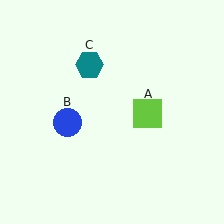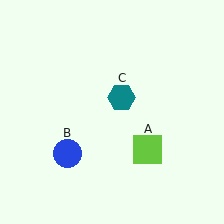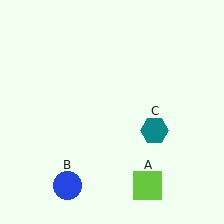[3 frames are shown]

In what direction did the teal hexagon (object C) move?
The teal hexagon (object C) moved down and to the right.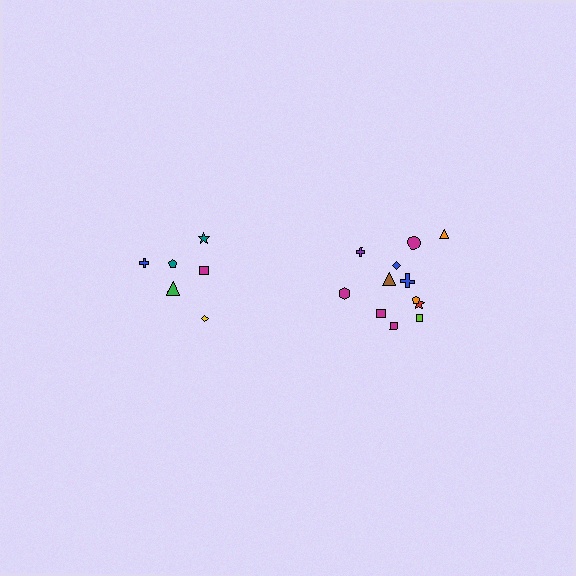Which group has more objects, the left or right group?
The right group.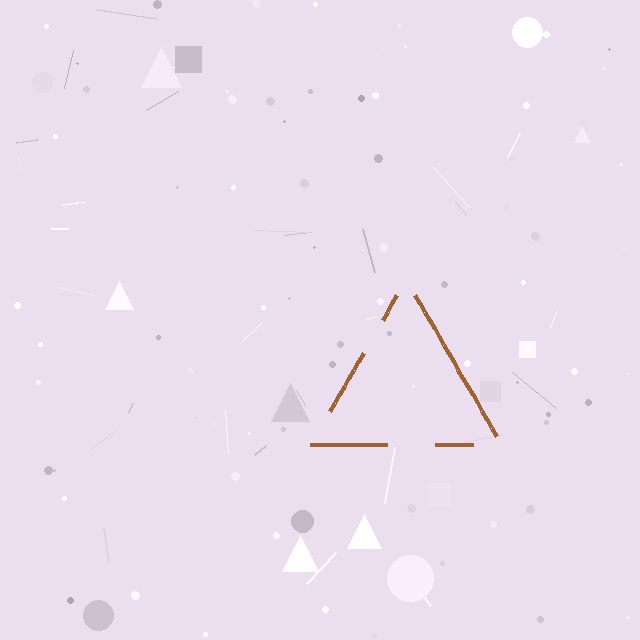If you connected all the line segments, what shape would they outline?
They would outline a triangle.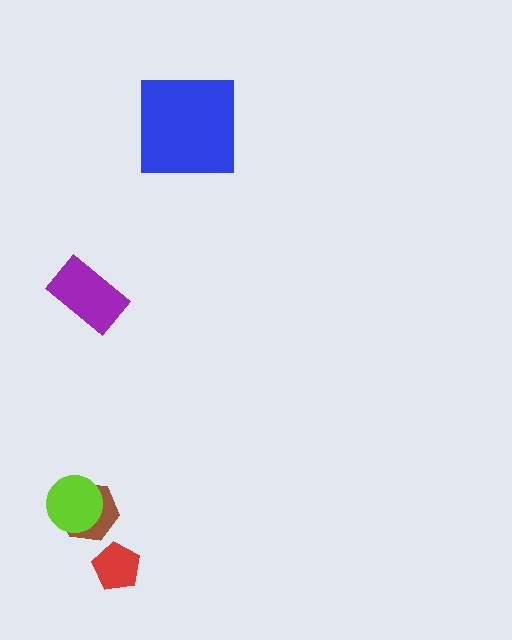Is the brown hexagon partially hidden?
Yes, it is partially covered by another shape.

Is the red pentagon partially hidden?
No, no other shape covers it.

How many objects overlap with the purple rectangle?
0 objects overlap with the purple rectangle.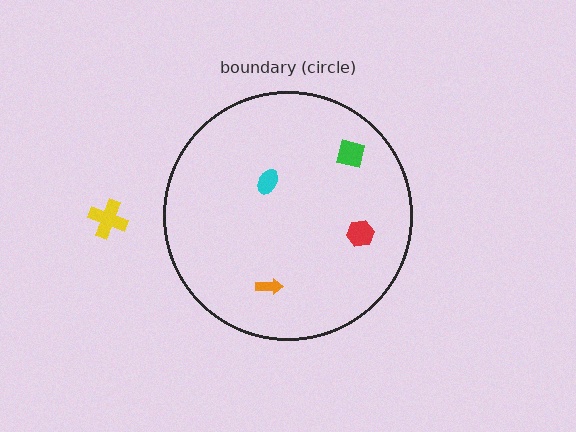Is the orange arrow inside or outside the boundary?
Inside.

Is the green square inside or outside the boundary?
Inside.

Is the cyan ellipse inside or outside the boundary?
Inside.